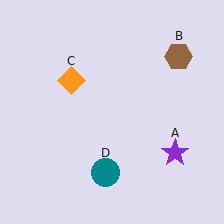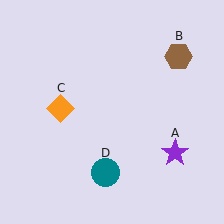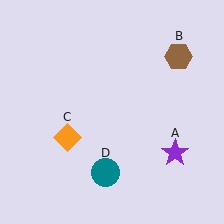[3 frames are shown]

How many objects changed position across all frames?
1 object changed position: orange diamond (object C).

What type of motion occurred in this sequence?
The orange diamond (object C) rotated counterclockwise around the center of the scene.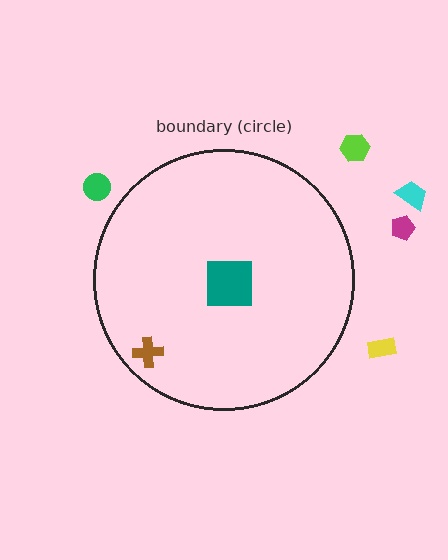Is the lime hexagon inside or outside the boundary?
Outside.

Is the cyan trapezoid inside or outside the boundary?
Outside.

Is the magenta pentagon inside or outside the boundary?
Outside.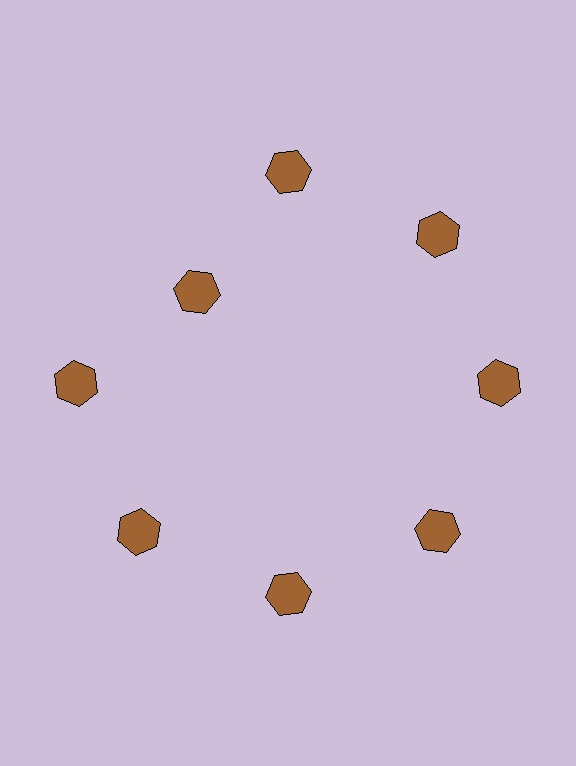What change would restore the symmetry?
The symmetry would be restored by moving it outward, back onto the ring so that all 8 hexagons sit at equal angles and equal distance from the center.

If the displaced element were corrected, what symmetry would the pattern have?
It would have 8-fold rotational symmetry — the pattern would map onto itself every 45 degrees.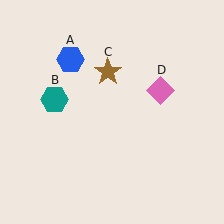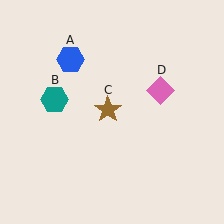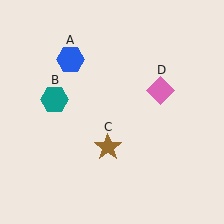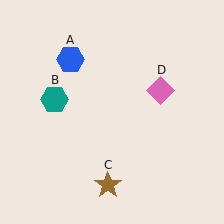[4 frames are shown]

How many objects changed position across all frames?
1 object changed position: brown star (object C).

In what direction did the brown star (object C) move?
The brown star (object C) moved down.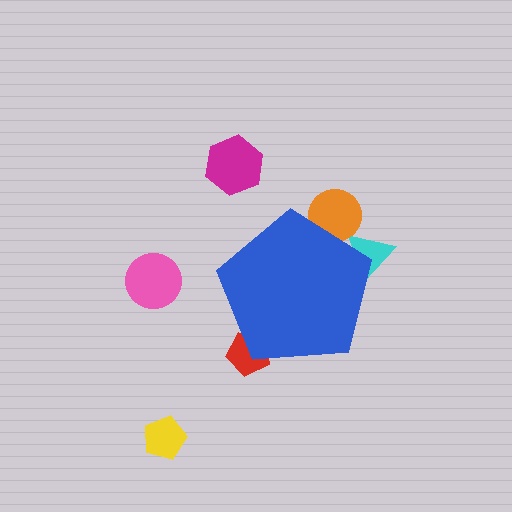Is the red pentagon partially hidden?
Yes, the red pentagon is partially hidden behind the blue pentagon.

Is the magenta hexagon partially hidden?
No, the magenta hexagon is fully visible.